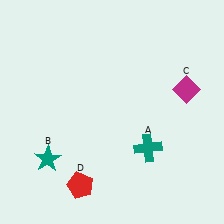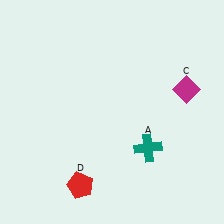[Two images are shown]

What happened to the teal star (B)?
The teal star (B) was removed in Image 2. It was in the bottom-left area of Image 1.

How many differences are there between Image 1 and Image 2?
There is 1 difference between the two images.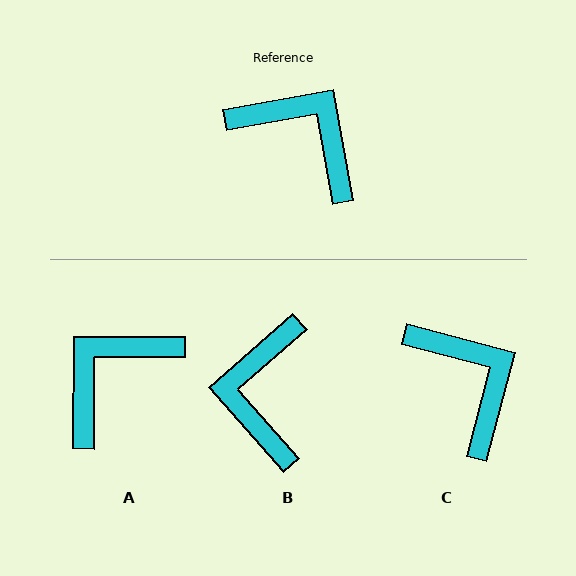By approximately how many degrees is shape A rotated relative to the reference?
Approximately 80 degrees counter-clockwise.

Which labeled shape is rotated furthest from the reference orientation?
B, about 121 degrees away.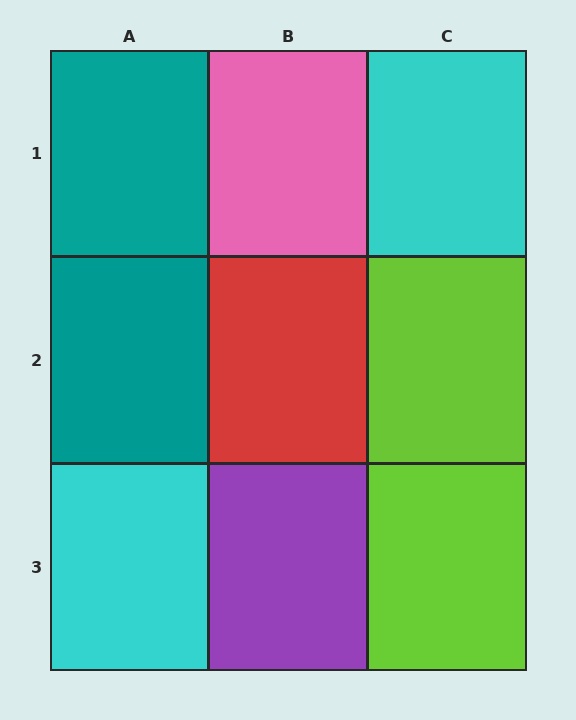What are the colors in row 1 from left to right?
Teal, pink, cyan.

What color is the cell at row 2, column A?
Teal.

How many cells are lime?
2 cells are lime.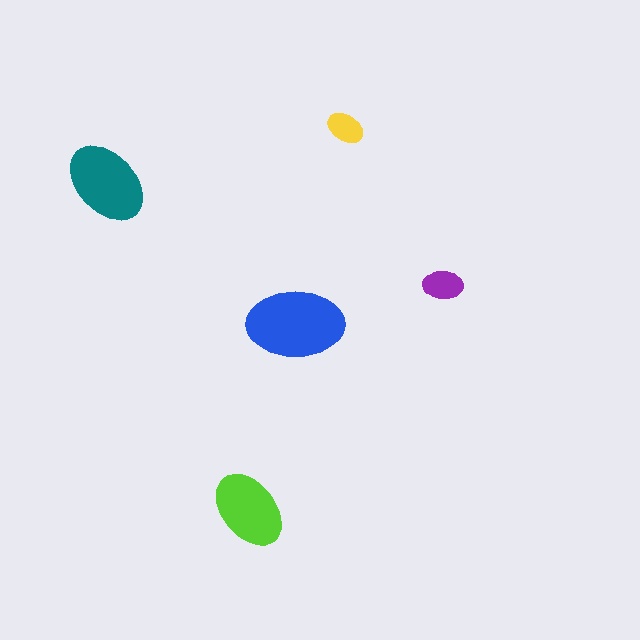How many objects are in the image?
There are 5 objects in the image.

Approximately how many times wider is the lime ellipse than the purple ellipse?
About 2 times wider.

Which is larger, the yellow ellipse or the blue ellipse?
The blue one.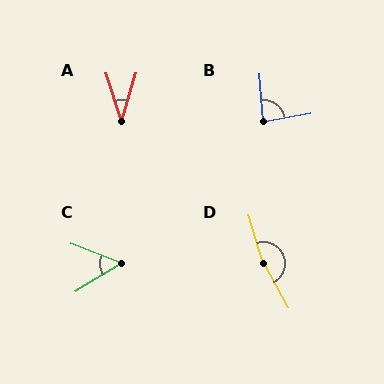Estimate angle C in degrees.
Approximately 53 degrees.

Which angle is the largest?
D, at approximately 167 degrees.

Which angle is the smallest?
A, at approximately 34 degrees.